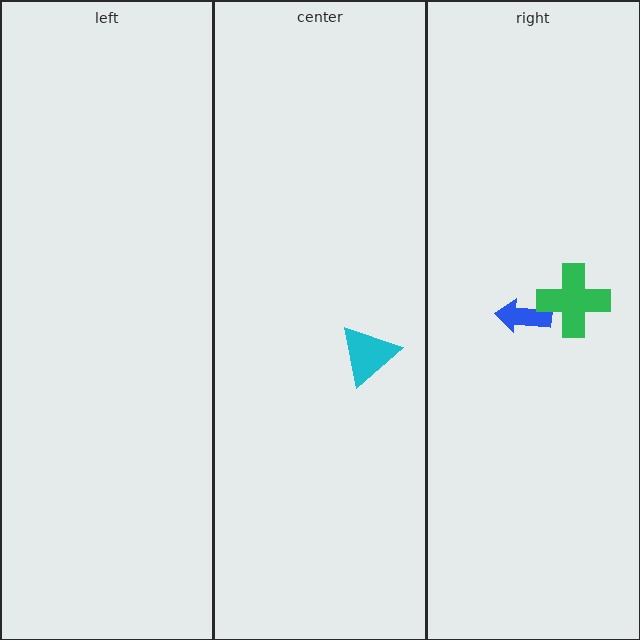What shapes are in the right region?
The blue arrow, the green cross.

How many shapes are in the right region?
2.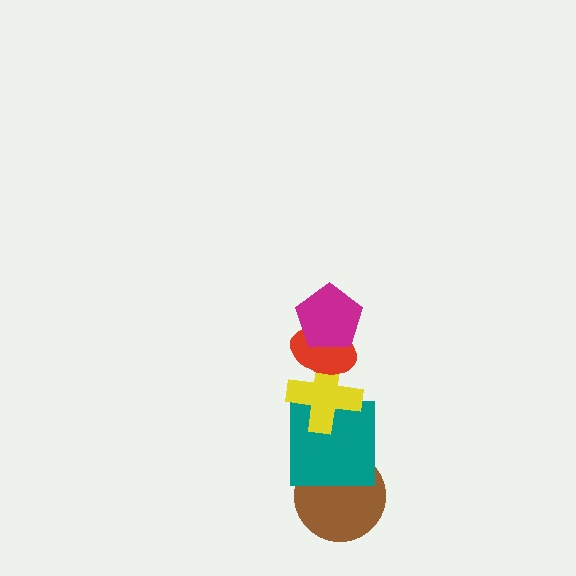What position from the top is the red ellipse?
The red ellipse is 2nd from the top.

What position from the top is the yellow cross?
The yellow cross is 3rd from the top.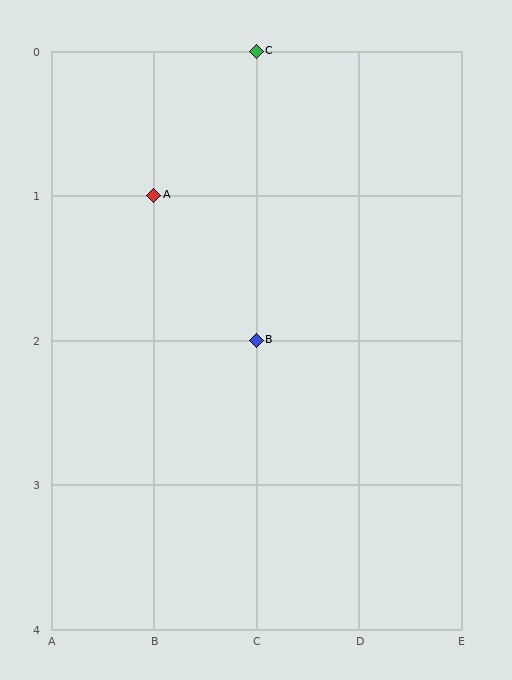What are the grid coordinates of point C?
Point C is at grid coordinates (C, 0).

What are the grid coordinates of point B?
Point B is at grid coordinates (C, 2).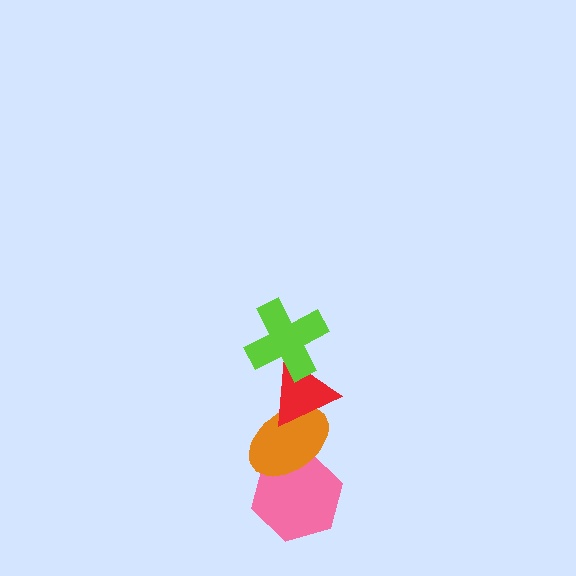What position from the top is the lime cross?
The lime cross is 1st from the top.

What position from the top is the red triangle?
The red triangle is 2nd from the top.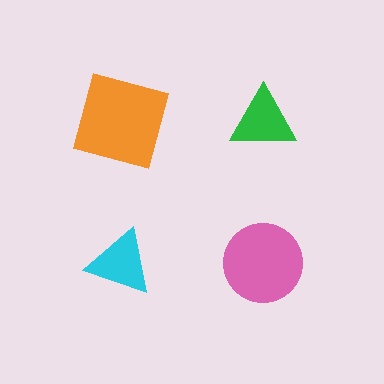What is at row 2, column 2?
A pink circle.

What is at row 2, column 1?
A cyan triangle.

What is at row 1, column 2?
A green triangle.